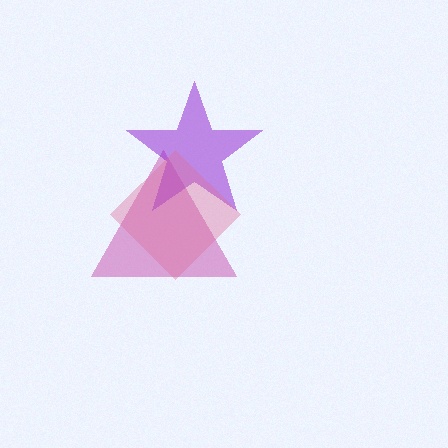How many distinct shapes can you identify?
There are 3 distinct shapes: a magenta triangle, a purple star, a pink diamond.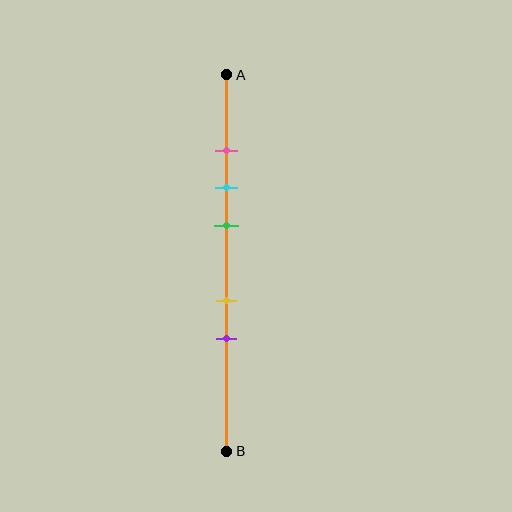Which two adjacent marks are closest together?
The pink and cyan marks are the closest adjacent pair.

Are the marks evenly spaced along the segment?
No, the marks are not evenly spaced.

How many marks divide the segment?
There are 5 marks dividing the segment.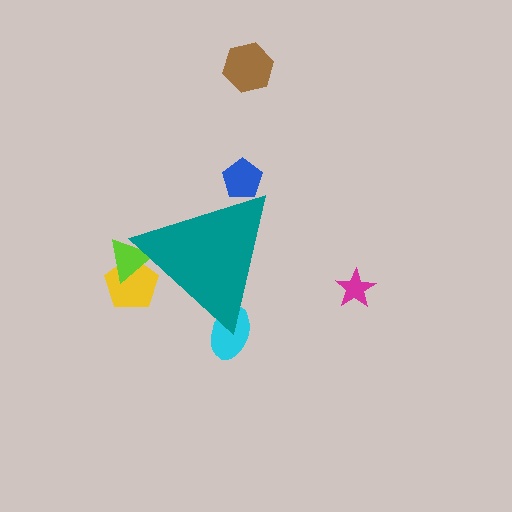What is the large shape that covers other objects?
A teal triangle.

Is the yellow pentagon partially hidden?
Yes, the yellow pentagon is partially hidden behind the teal triangle.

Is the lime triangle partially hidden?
Yes, the lime triangle is partially hidden behind the teal triangle.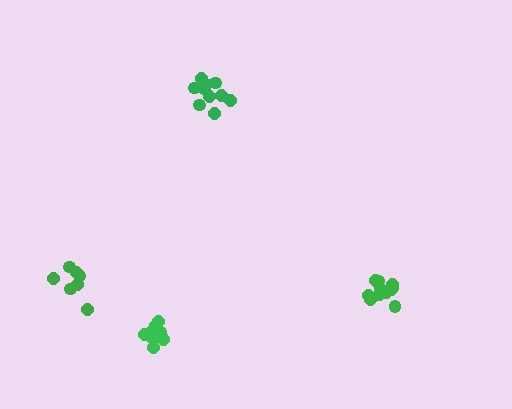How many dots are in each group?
Group 1: 12 dots, Group 2: 7 dots, Group 3: 11 dots, Group 4: 10 dots (40 total).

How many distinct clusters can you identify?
There are 4 distinct clusters.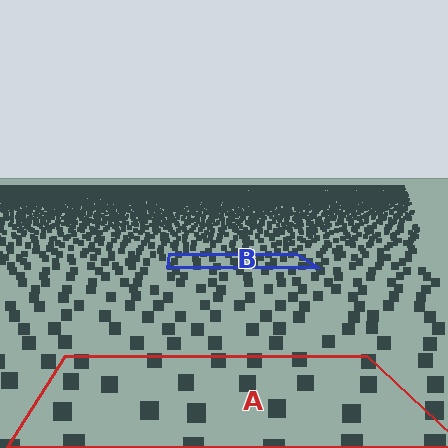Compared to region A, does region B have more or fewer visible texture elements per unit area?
Region B has more texture elements per unit area — they are packed more densely because it is farther away.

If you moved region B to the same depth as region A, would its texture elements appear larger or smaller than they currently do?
They would appear larger. At a closer depth, the same texture elements are projected at a bigger on-screen size.